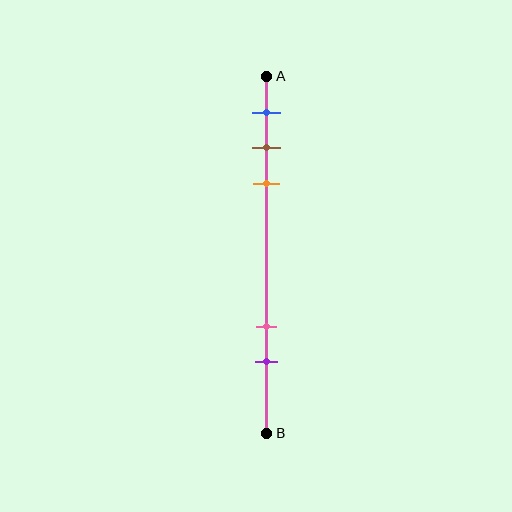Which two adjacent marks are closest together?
The brown and orange marks are the closest adjacent pair.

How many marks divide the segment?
There are 5 marks dividing the segment.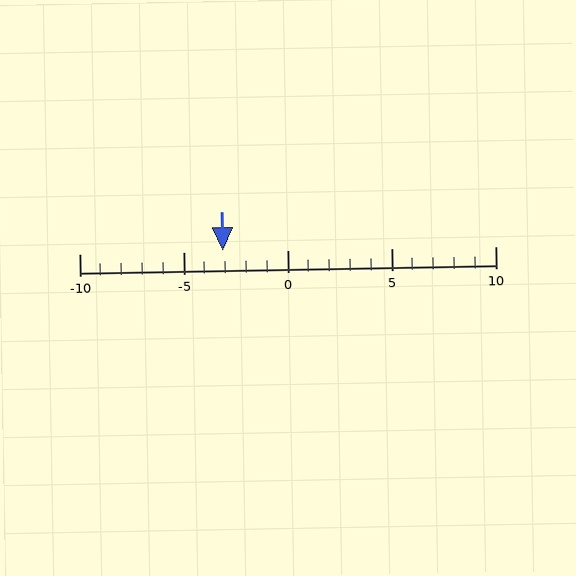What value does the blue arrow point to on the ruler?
The blue arrow points to approximately -3.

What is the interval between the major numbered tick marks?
The major tick marks are spaced 5 units apart.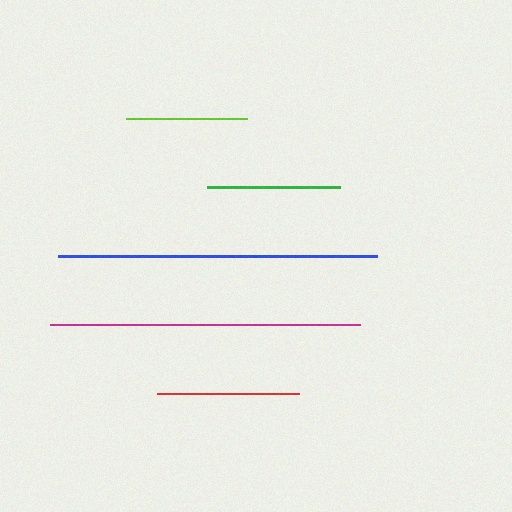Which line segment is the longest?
The blue line is the longest at approximately 319 pixels.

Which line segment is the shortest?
The lime line is the shortest at approximately 121 pixels.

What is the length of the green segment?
The green segment is approximately 133 pixels long.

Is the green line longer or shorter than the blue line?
The blue line is longer than the green line.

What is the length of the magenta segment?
The magenta segment is approximately 310 pixels long.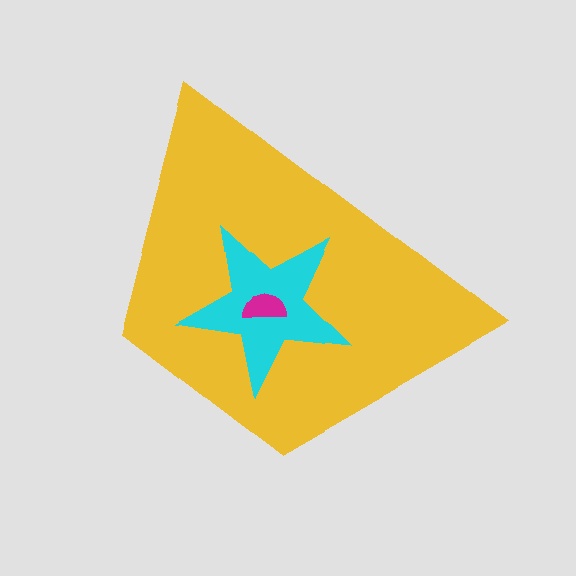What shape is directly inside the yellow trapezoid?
The cyan star.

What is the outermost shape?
The yellow trapezoid.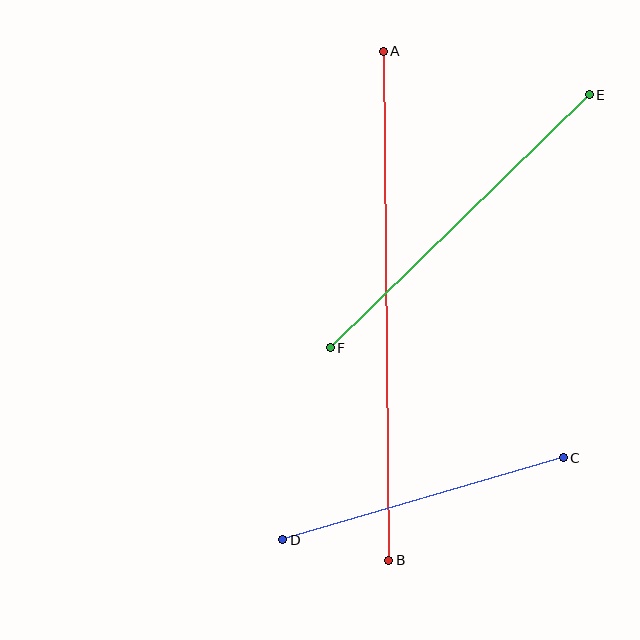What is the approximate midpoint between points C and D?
The midpoint is at approximately (423, 499) pixels.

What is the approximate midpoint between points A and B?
The midpoint is at approximately (386, 306) pixels.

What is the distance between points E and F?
The distance is approximately 362 pixels.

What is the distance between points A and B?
The distance is approximately 509 pixels.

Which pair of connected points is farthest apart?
Points A and B are farthest apart.